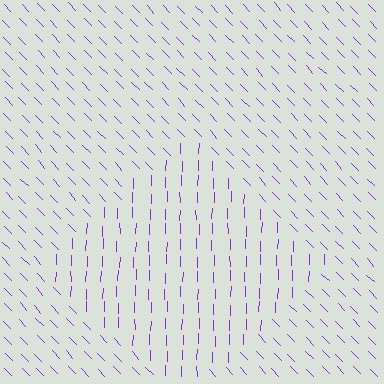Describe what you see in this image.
The image is filled with small purple line segments. A diamond region in the image has lines oriented differently from the surrounding lines, creating a visible texture boundary.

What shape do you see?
I see a diamond.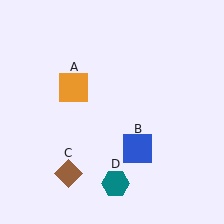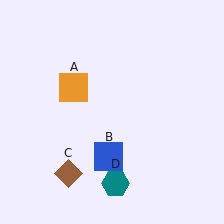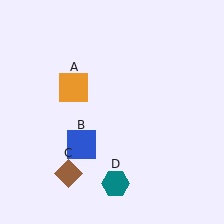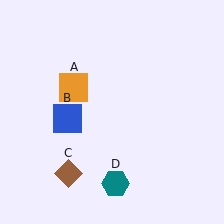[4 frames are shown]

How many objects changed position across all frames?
1 object changed position: blue square (object B).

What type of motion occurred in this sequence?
The blue square (object B) rotated clockwise around the center of the scene.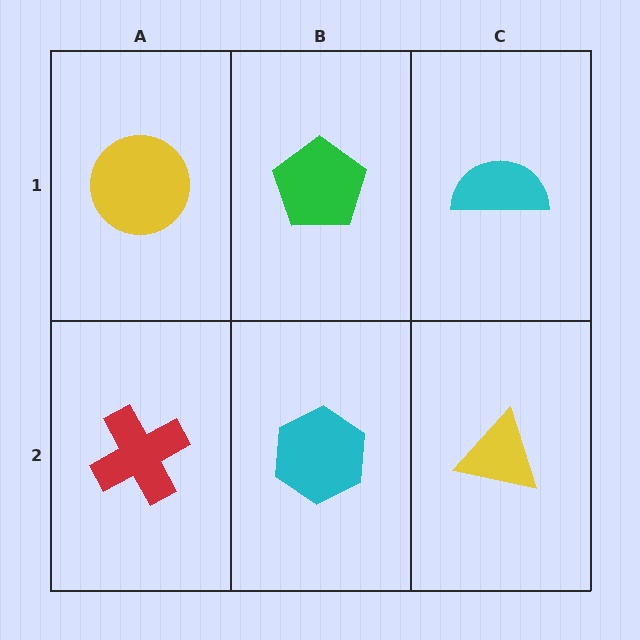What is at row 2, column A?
A red cross.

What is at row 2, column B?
A cyan hexagon.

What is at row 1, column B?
A green pentagon.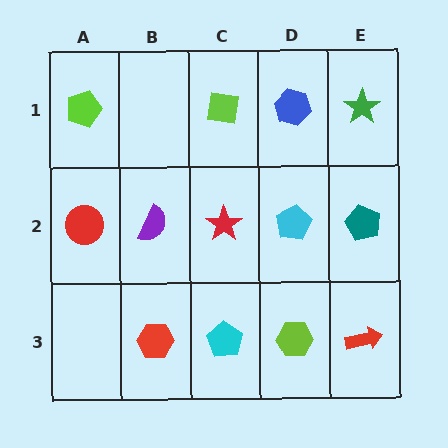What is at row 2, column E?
A teal pentagon.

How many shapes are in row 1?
4 shapes.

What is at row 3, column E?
A red arrow.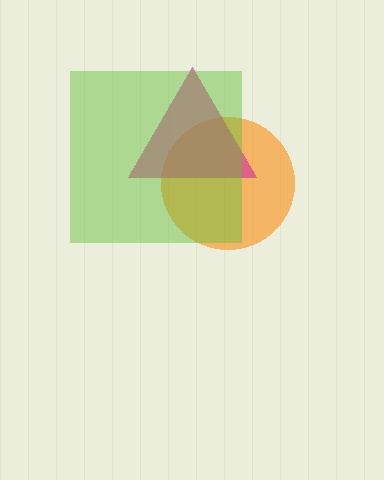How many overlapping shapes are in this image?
There are 3 overlapping shapes in the image.